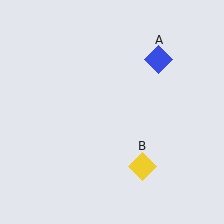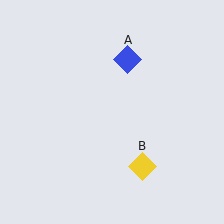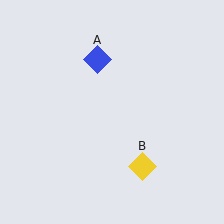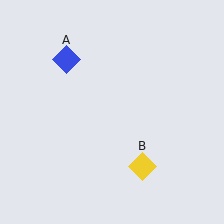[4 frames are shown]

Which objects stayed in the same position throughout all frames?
Yellow diamond (object B) remained stationary.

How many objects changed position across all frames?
1 object changed position: blue diamond (object A).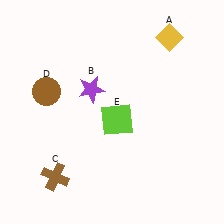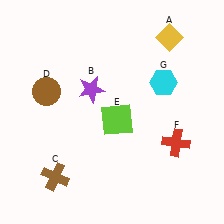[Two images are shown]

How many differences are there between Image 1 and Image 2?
There are 2 differences between the two images.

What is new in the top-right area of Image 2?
A cyan hexagon (G) was added in the top-right area of Image 2.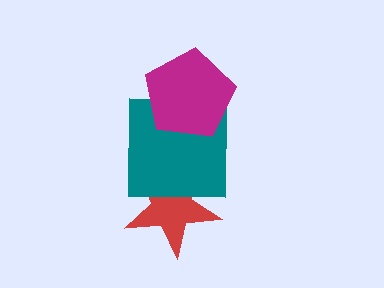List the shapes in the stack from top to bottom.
From top to bottom: the magenta pentagon, the teal square, the red star.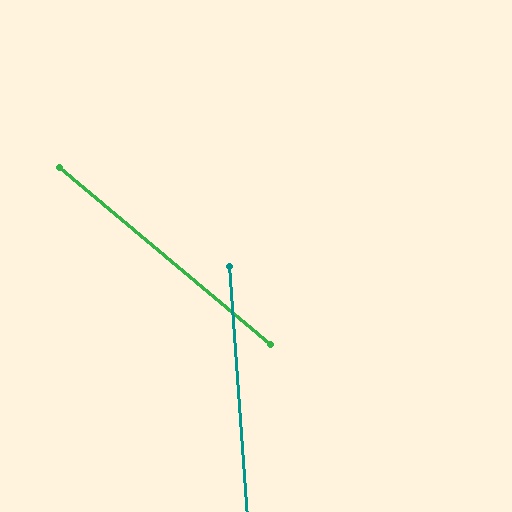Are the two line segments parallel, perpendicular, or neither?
Neither parallel nor perpendicular — they differ by about 46°.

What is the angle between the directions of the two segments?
Approximately 46 degrees.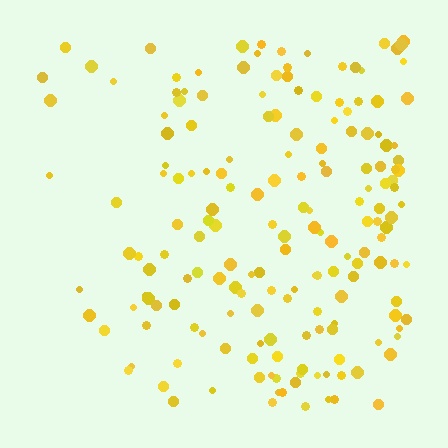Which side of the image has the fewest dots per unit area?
The left.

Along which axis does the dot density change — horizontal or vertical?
Horizontal.